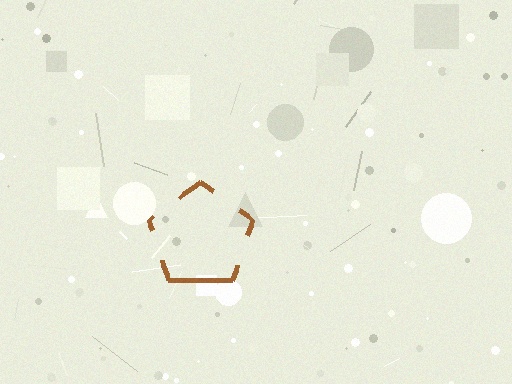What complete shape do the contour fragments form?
The contour fragments form a pentagon.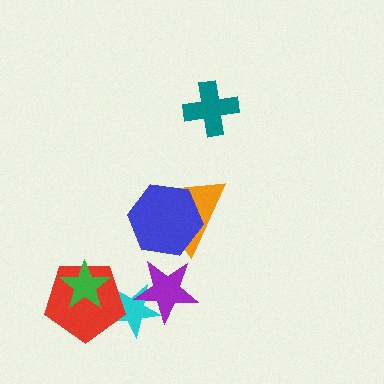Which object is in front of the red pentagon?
The green star is in front of the red pentagon.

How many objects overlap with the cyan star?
2 objects overlap with the cyan star.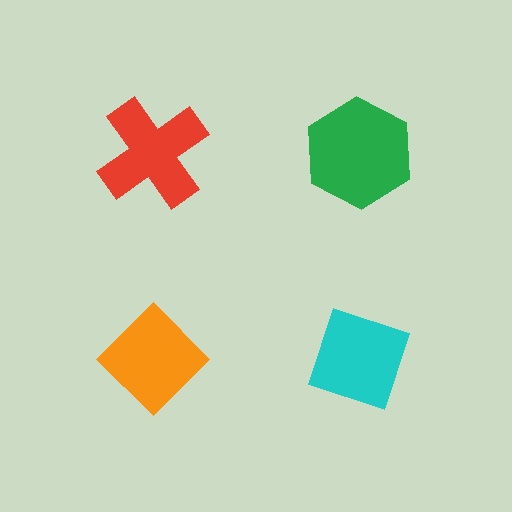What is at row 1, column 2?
A green hexagon.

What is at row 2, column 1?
An orange diamond.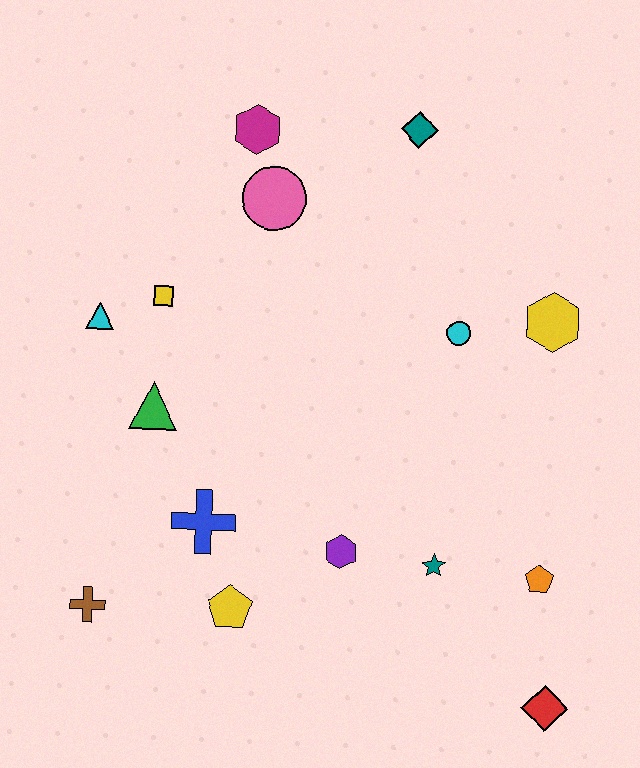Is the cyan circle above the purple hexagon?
Yes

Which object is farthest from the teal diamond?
The red diamond is farthest from the teal diamond.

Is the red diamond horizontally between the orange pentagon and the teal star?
No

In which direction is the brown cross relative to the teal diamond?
The brown cross is below the teal diamond.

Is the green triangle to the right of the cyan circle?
No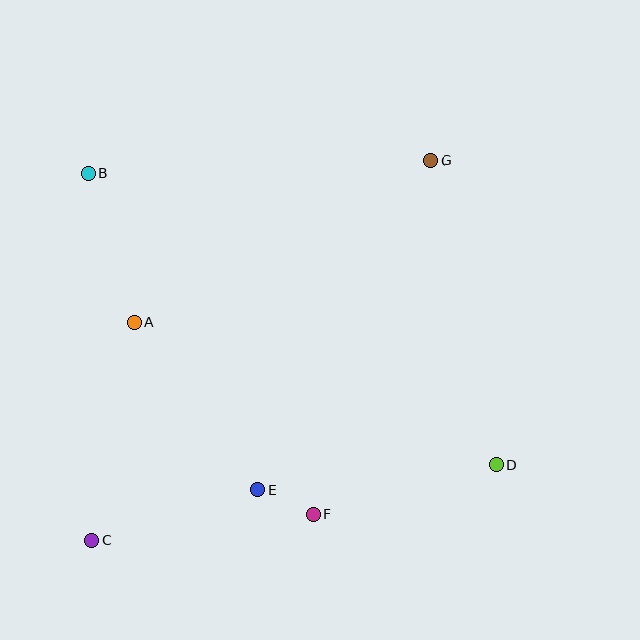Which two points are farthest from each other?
Points C and G are farthest from each other.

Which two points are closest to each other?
Points E and F are closest to each other.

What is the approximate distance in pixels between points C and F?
The distance between C and F is approximately 224 pixels.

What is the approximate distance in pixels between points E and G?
The distance between E and G is approximately 372 pixels.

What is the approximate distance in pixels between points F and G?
The distance between F and G is approximately 373 pixels.